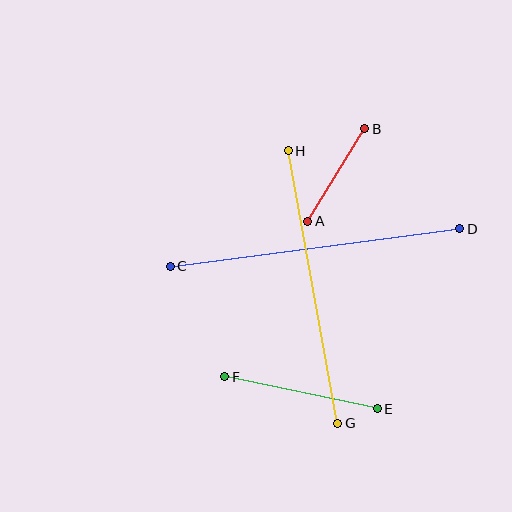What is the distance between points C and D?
The distance is approximately 292 pixels.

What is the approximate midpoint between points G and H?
The midpoint is at approximately (313, 287) pixels.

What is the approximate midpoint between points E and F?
The midpoint is at approximately (301, 393) pixels.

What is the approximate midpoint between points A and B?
The midpoint is at approximately (336, 175) pixels.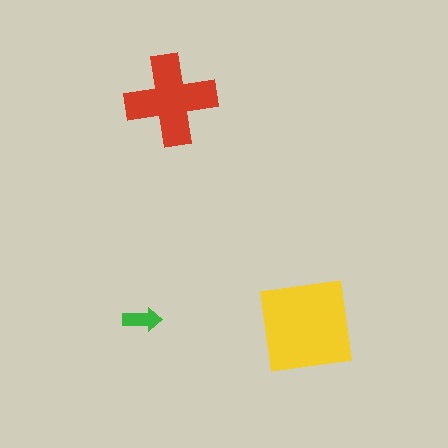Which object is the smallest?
The green arrow.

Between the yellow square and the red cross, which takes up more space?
The yellow square.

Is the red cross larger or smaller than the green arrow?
Larger.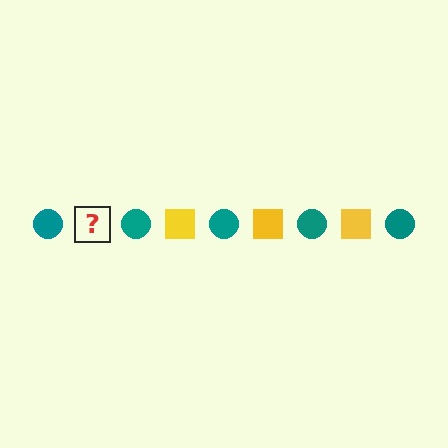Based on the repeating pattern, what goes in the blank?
The blank should be a yellow square.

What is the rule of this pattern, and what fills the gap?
The rule is that the pattern alternates between teal circle and yellow square. The gap should be filled with a yellow square.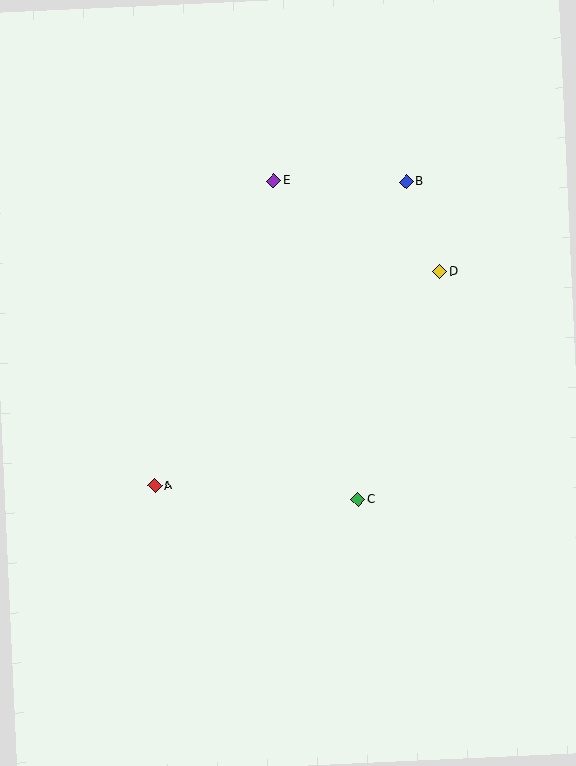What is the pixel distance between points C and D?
The distance between C and D is 242 pixels.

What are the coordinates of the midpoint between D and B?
The midpoint between D and B is at (423, 227).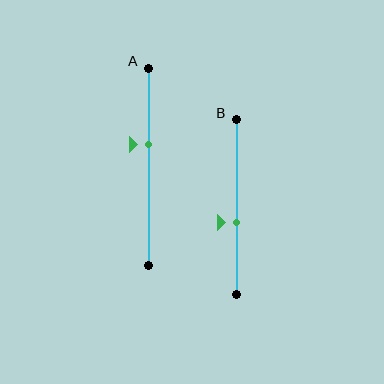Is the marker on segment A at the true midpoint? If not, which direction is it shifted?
No, the marker on segment A is shifted upward by about 11% of the segment length.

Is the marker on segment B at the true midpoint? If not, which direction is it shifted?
No, the marker on segment B is shifted downward by about 8% of the segment length.